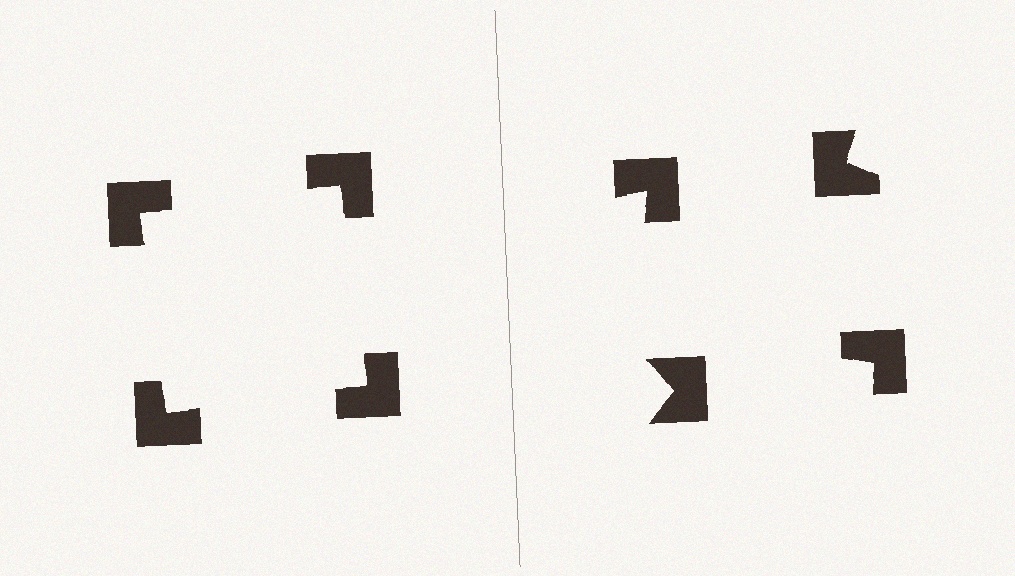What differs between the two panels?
The notched squares are positioned identically on both sides; only the wedge orientations differ. On the left they align to a square; on the right they are misaligned.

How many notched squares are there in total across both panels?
8 — 4 on each side.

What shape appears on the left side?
An illusory square.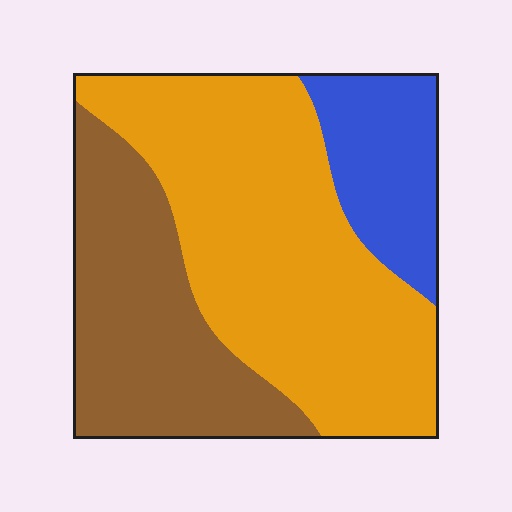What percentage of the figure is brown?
Brown covers about 30% of the figure.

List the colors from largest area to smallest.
From largest to smallest: orange, brown, blue.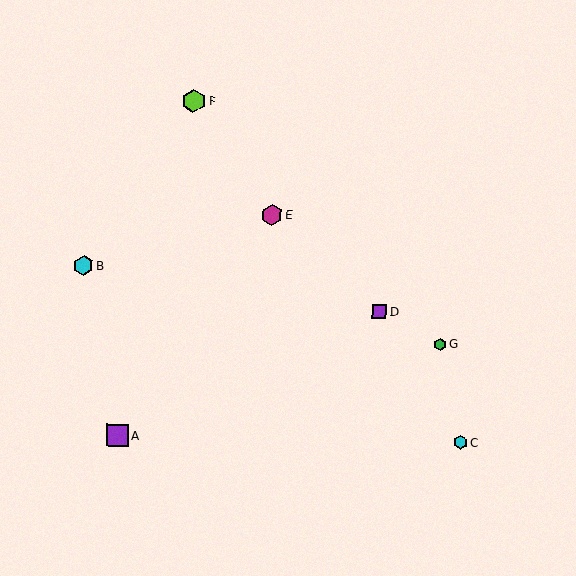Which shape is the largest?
The lime hexagon (labeled F) is the largest.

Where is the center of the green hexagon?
The center of the green hexagon is at (440, 344).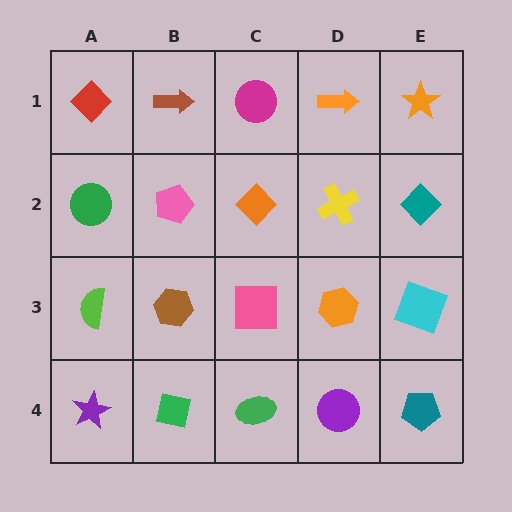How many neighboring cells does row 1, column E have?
2.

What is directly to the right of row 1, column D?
An orange star.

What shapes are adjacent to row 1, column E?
A teal diamond (row 2, column E), an orange arrow (row 1, column D).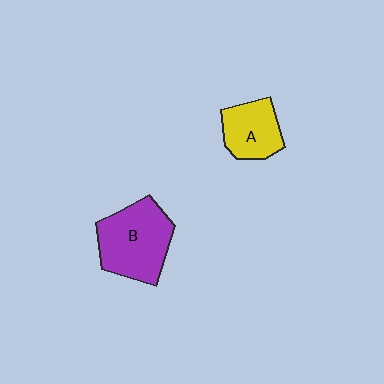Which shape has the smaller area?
Shape A (yellow).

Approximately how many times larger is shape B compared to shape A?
Approximately 1.6 times.